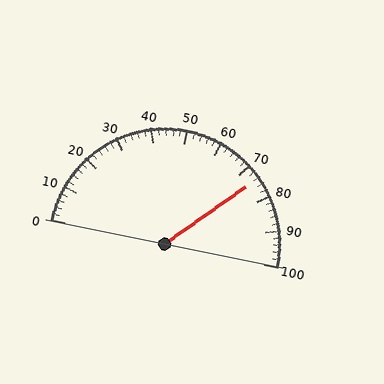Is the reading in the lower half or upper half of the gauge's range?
The reading is in the upper half of the range (0 to 100).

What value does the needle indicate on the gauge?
The needle indicates approximately 74.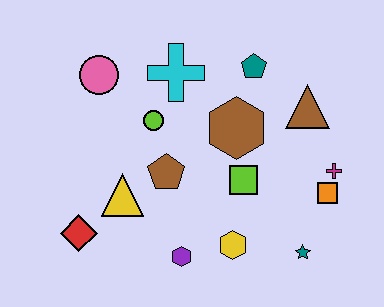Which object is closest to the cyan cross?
The lime circle is closest to the cyan cross.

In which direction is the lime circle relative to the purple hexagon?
The lime circle is above the purple hexagon.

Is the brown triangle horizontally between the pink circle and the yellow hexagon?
No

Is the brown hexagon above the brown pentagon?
Yes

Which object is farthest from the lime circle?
The teal star is farthest from the lime circle.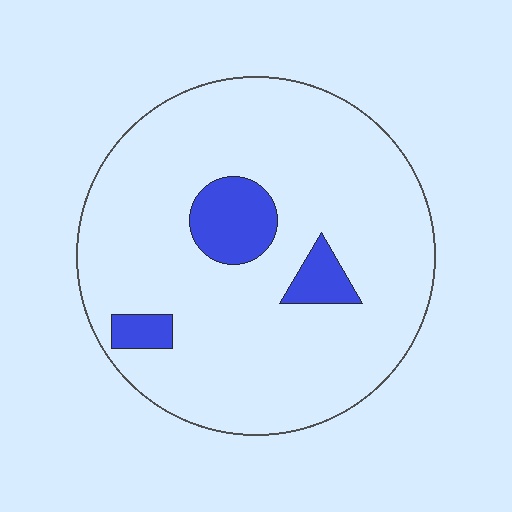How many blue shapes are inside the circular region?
3.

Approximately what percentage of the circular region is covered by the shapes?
Approximately 10%.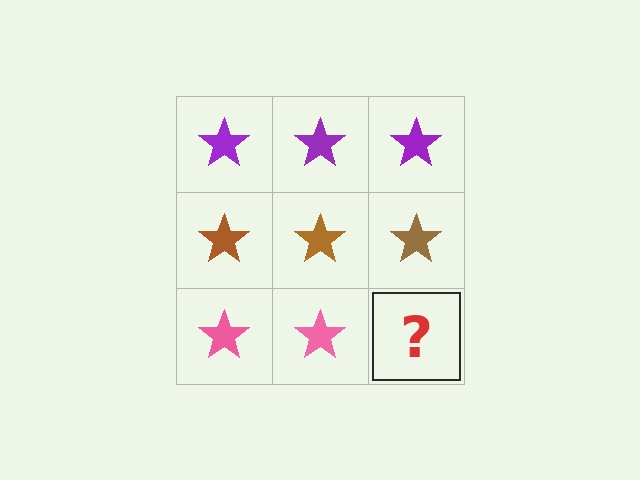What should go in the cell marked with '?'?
The missing cell should contain a pink star.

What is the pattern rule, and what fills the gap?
The rule is that each row has a consistent color. The gap should be filled with a pink star.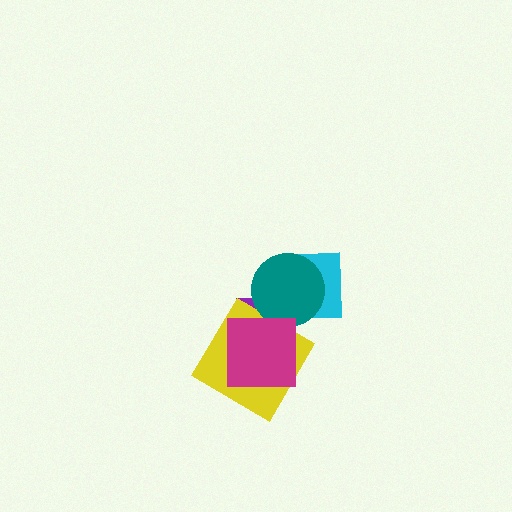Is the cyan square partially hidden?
Yes, it is partially covered by another shape.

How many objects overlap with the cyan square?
2 objects overlap with the cyan square.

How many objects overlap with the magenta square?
2 objects overlap with the magenta square.